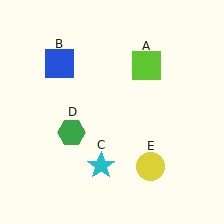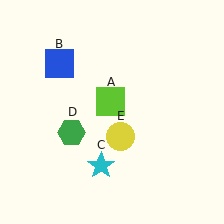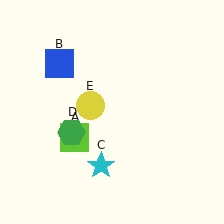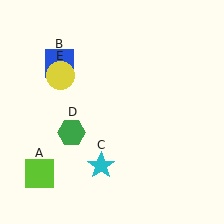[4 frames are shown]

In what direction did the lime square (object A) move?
The lime square (object A) moved down and to the left.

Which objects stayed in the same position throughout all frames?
Blue square (object B) and cyan star (object C) and green hexagon (object D) remained stationary.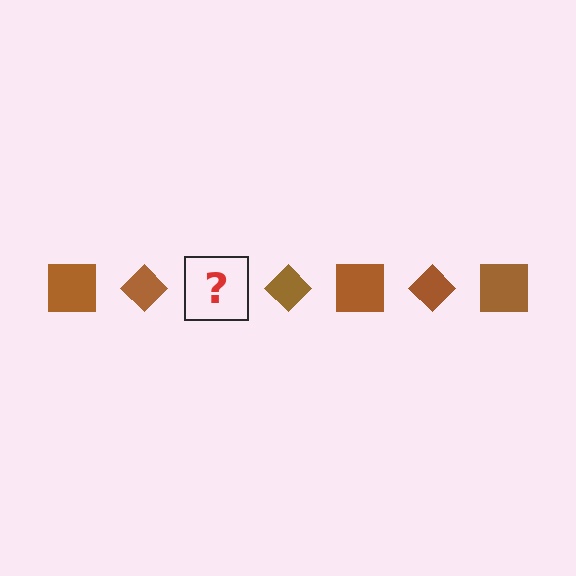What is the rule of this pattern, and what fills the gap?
The rule is that the pattern cycles through square, diamond shapes in brown. The gap should be filled with a brown square.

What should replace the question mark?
The question mark should be replaced with a brown square.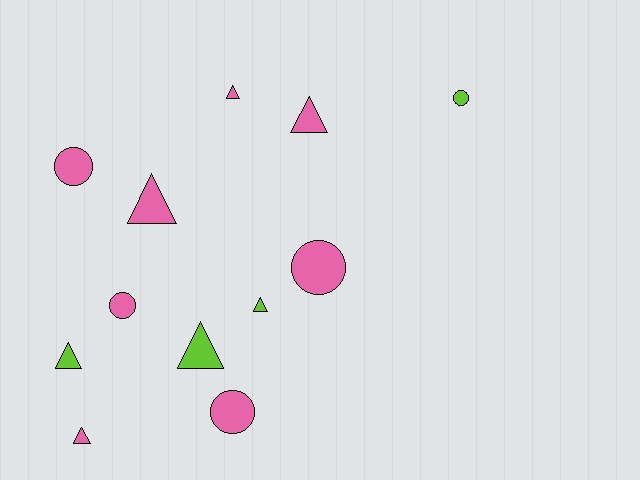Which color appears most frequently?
Pink, with 8 objects.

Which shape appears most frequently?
Triangle, with 7 objects.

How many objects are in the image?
There are 12 objects.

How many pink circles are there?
There are 4 pink circles.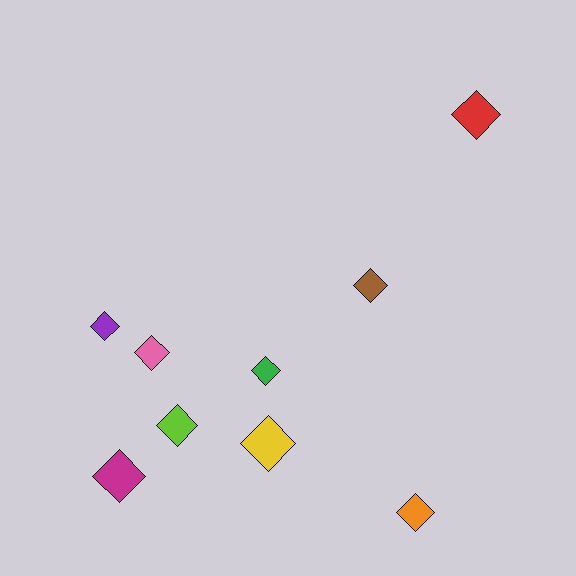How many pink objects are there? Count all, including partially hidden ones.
There is 1 pink object.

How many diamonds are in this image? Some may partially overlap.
There are 9 diamonds.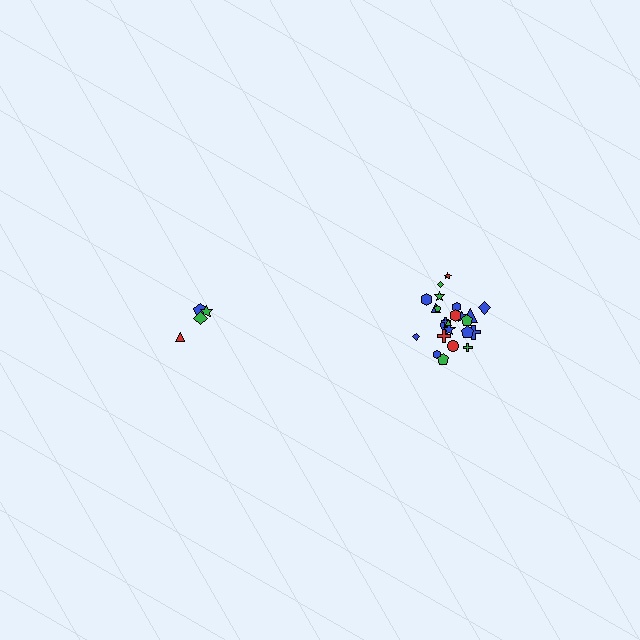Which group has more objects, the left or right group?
The right group.